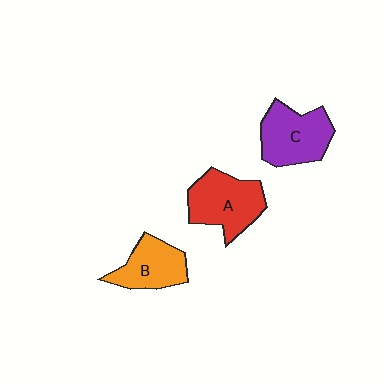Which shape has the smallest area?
Shape B (orange).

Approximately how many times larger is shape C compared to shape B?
Approximately 1.2 times.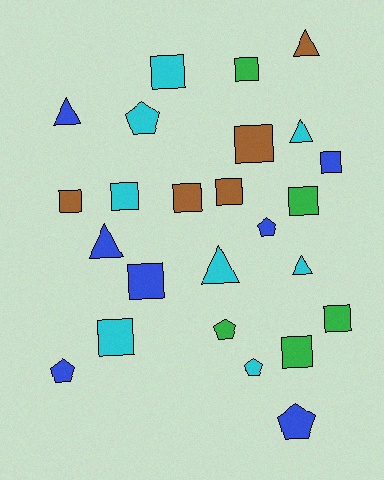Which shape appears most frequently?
Square, with 13 objects.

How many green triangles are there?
There are no green triangles.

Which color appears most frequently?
Cyan, with 8 objects.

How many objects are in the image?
There are 25 objects.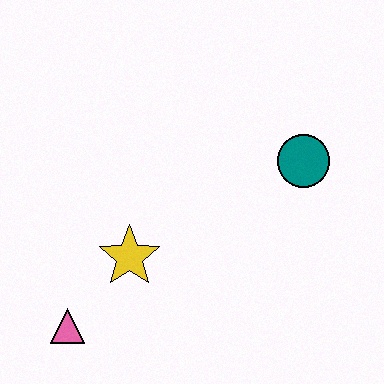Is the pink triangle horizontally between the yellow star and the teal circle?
No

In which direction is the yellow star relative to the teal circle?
The yellow star is to the left of the teal circle.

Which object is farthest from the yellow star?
The teal circle is farthest from the yellow star.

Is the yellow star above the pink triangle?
Yes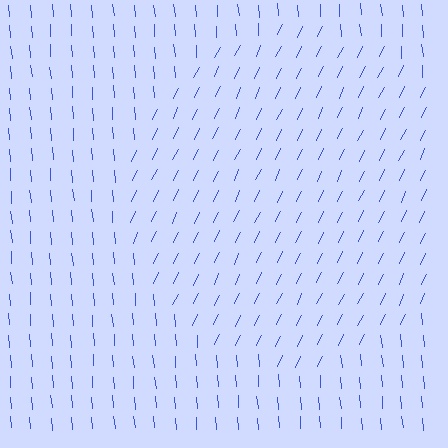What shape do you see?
I see a circle.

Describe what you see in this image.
The image is filled with small blue line segments. A circle region in the image has lines oriented differently from the surrounding lines, creating a visible texture boundary.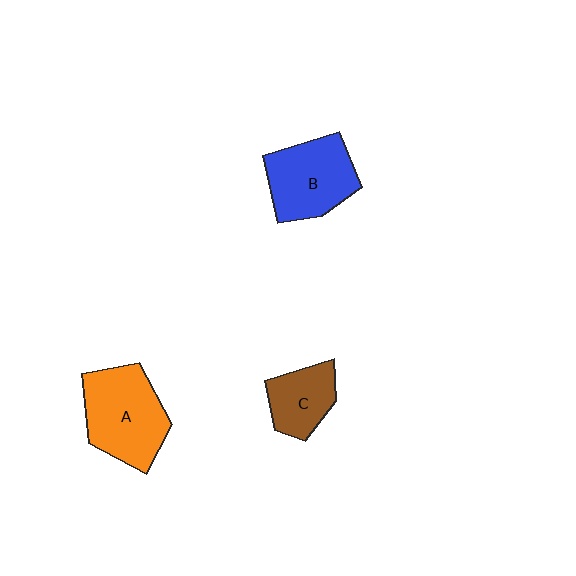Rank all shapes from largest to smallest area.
From largest to smallest: A (orange), B (blue), C (brown).